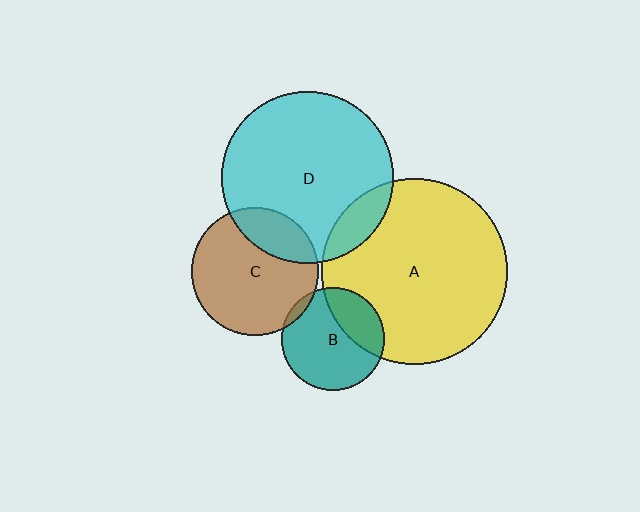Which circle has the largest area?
Circle A (yellow).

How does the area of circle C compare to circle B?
Approximately 1.5 times.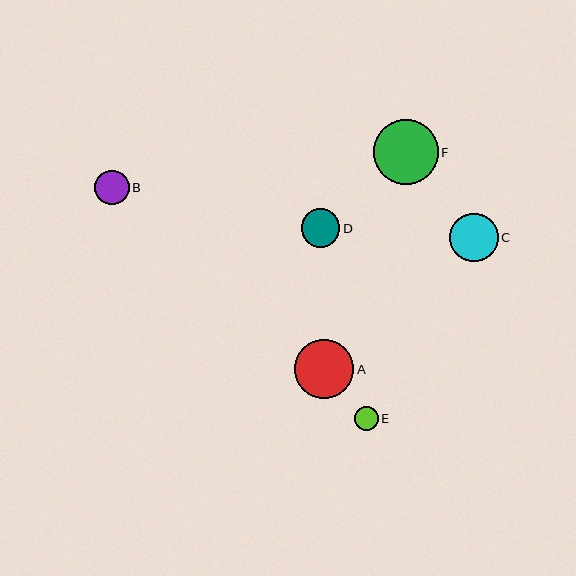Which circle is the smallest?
Circle E is the smallest with a size of approximately 24 pixels.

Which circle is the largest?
Circle F is the largest with a size of approximately 65 pixels.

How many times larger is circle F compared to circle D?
Circle F is approximately 1.7 times the size of circle D.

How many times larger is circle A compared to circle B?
Circle A is approximately 1.7 times the size of circle B.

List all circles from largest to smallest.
From largest to smallest: F, A, C, D, B, E.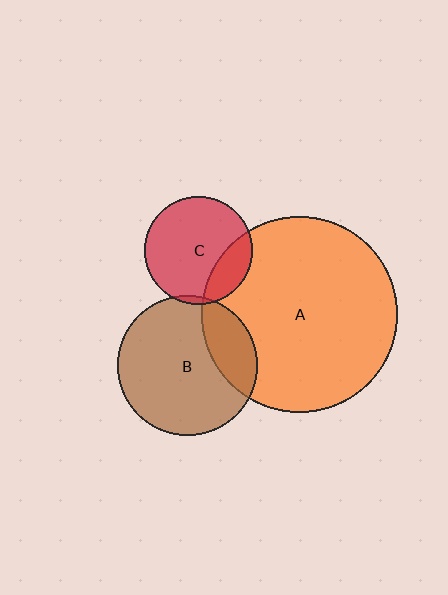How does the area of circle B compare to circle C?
Approximately 1.7 times.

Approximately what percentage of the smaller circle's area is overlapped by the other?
Approximately 20%.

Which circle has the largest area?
Circle A (orange).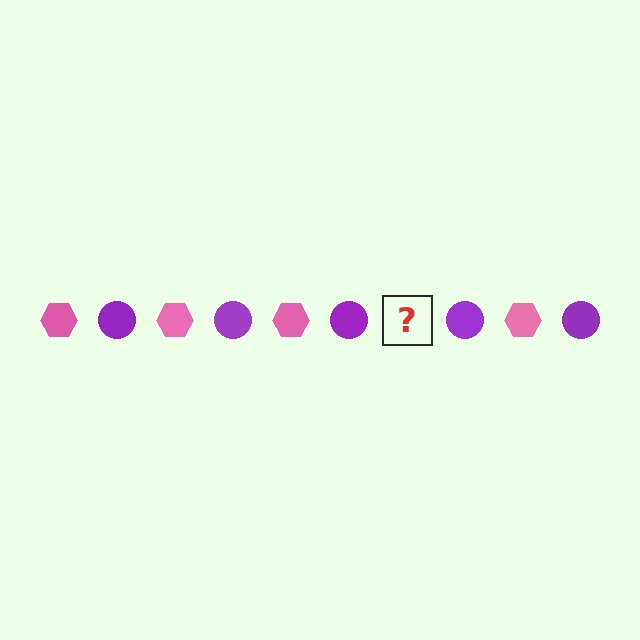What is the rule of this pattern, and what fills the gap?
The rule is that the pattern alternates between pink hexagon and purple circle. The gap should be filled with a pink hexagon.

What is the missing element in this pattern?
The missing element is a pink hexagon.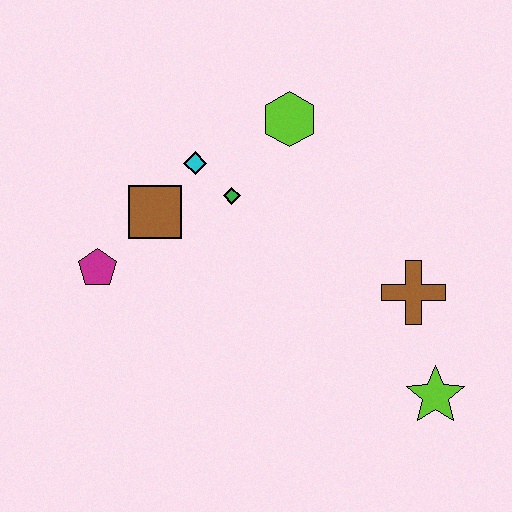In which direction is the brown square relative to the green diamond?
The brown square is to the left of the green diamond.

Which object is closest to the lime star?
The brown cross is closest to the lime star.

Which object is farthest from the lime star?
The magenta pentagon is farthest from the lime star.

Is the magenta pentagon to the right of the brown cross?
No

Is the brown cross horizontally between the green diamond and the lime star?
Yes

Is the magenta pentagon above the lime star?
Yes